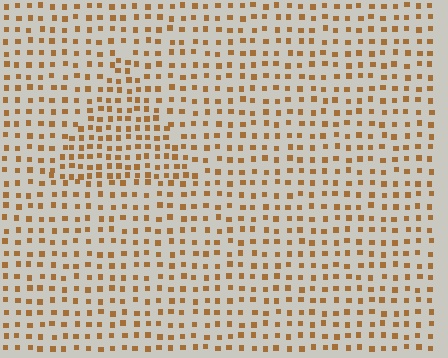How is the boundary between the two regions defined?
The boundary is defined by a change in element density (approximately 1.5x ratio). All elements are the same color, size, and shape.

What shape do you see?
I see a triangle.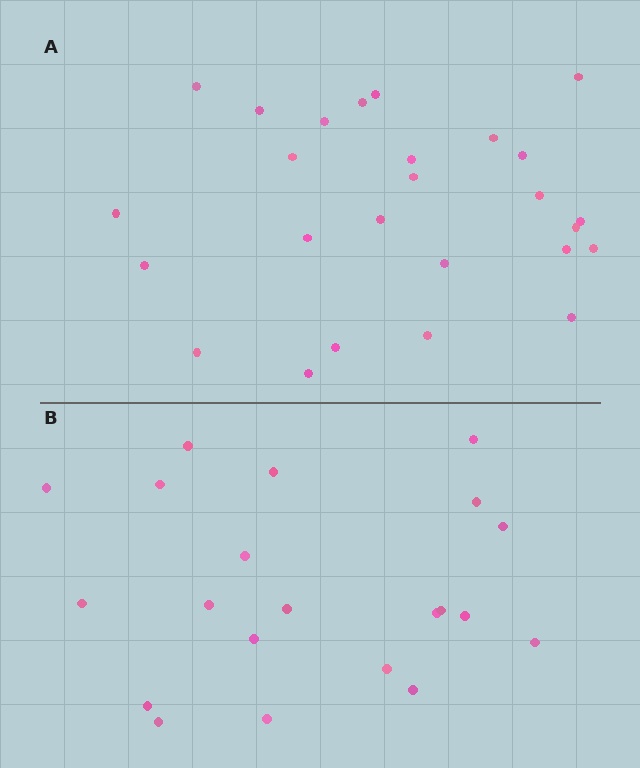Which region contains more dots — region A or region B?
Region A (the top region) has more dots.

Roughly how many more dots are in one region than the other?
Region A has about 5 more dots than region B.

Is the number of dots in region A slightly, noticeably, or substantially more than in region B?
Region A has only slightly more — the two regions are fairly close. The ratio is roughly 1.2 to 1.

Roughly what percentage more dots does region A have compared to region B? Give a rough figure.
About 25% more.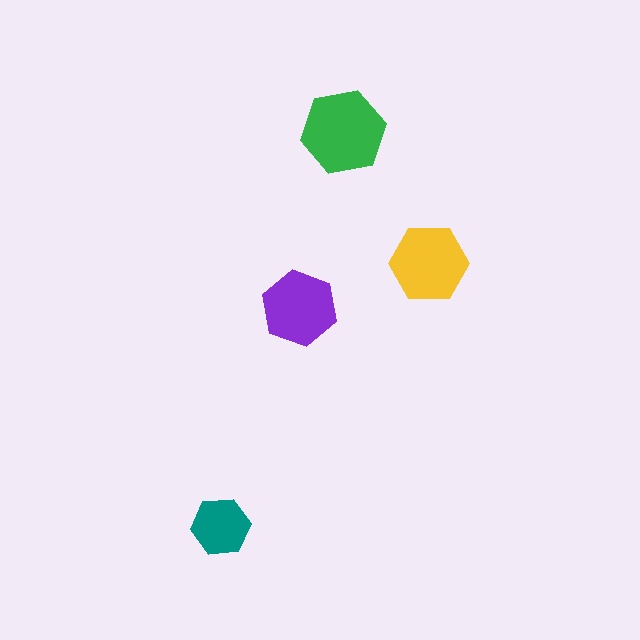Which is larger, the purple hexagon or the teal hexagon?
The purple one.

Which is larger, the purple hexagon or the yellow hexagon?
The yellow one.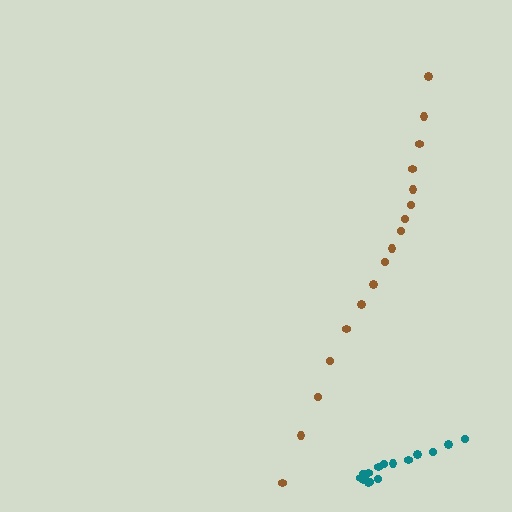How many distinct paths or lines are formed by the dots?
There are 2 distinct paths.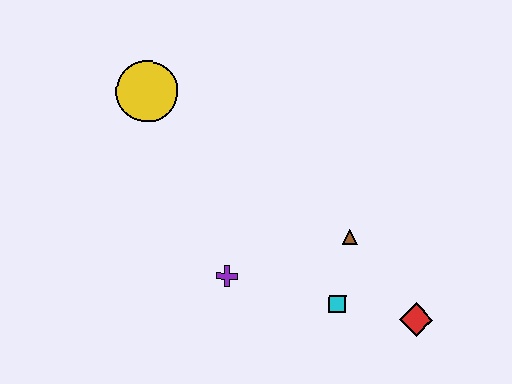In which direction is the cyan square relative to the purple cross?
The cyan square is to the right of the purple cross.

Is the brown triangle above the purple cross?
Yes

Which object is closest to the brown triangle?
The cyan square is closest to the brown triangle.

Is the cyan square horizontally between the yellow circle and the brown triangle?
Yes